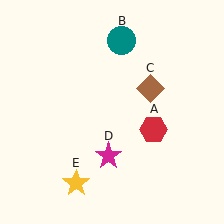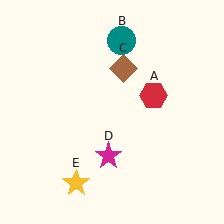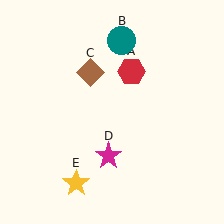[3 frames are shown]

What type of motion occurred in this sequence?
The red hexagon (object A), brown diamond (object C) rotated counterclockwise around the center of the scene.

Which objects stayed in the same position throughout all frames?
Teal circle (object B) and magenta star (object D) and yellow star (object E) remained stationary.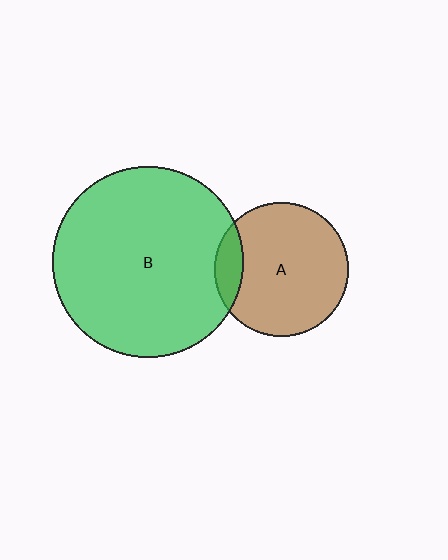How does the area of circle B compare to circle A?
Approximately 2.1 times.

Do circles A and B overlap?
Yes.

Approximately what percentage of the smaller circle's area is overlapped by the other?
Approximately 15%.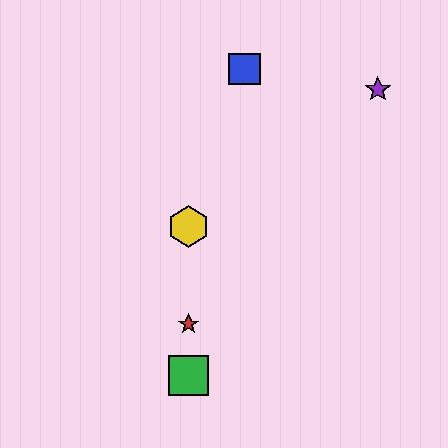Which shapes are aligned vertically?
The red star, the green square, the yellow hexagon are aligned vertically.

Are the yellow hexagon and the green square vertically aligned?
Yes, both are at x≈189.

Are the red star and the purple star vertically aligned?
No, the red star is at x≈189 and the purple star is at x≈378.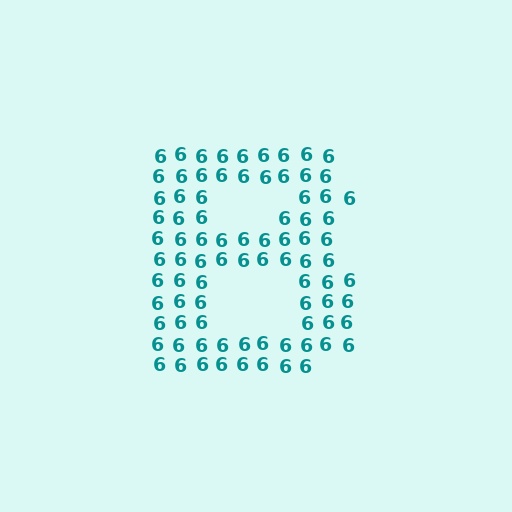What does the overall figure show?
The overall figure shows the letter B.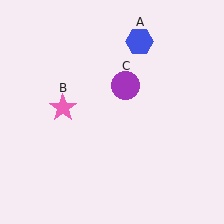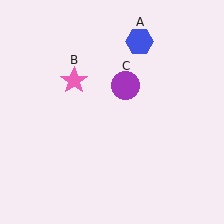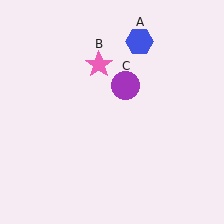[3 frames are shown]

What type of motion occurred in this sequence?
The pink star (object B) rotated clockwise around the center of the scene.